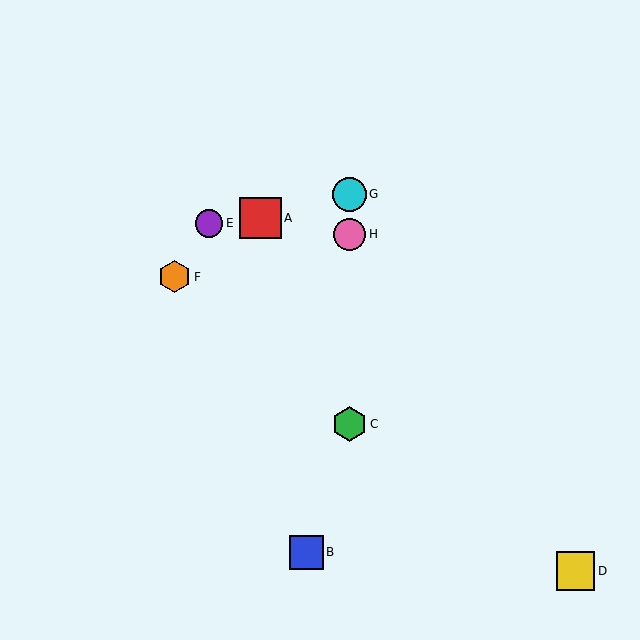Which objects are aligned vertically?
Objects C, G, H are aligned vertically.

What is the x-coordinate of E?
Object E is at x≈209.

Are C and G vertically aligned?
Yes, both are at x≈349.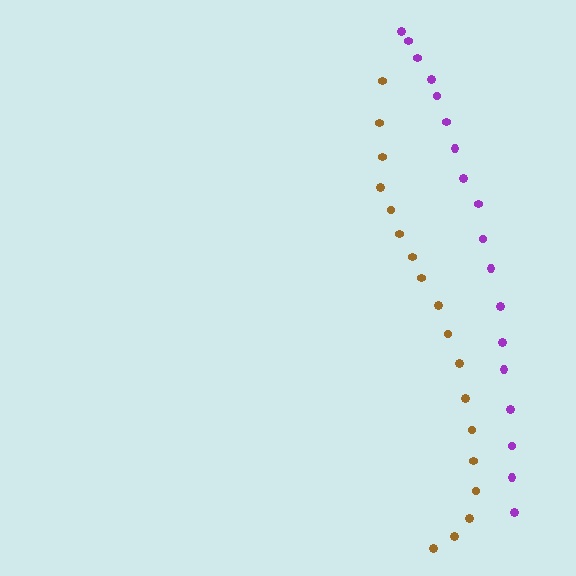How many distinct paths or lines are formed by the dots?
There are 2 distinct paths.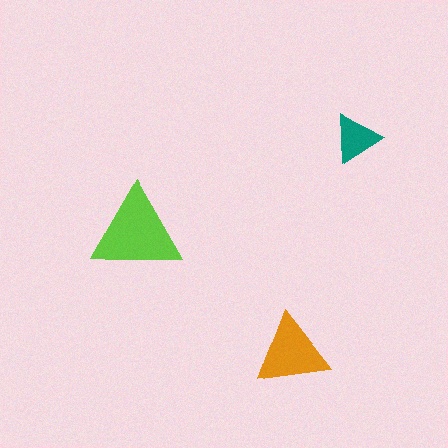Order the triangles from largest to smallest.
the lime one, the orange one, the teal one.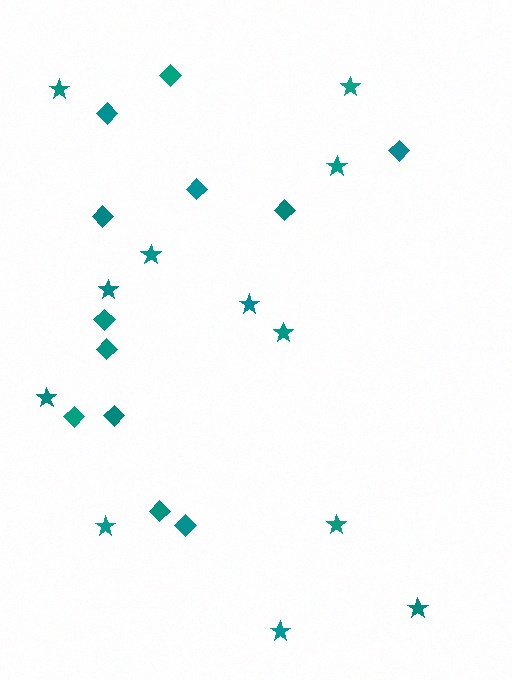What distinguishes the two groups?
There are 2 groups: one group of diamonds (12) and one group of stars (12).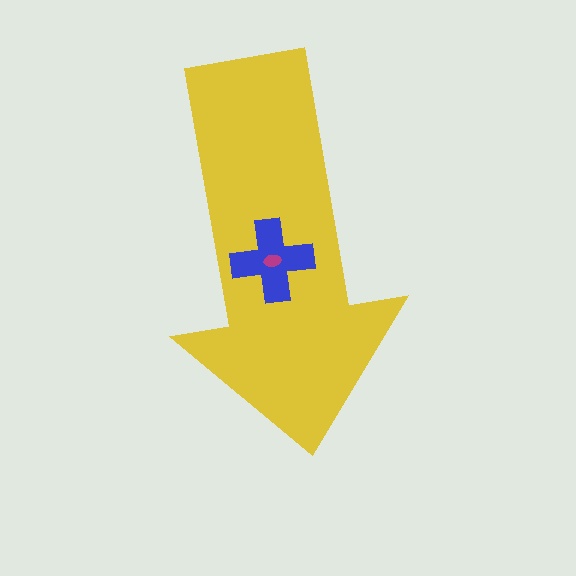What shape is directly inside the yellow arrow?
The blue cross.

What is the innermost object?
The magenta ellipse.